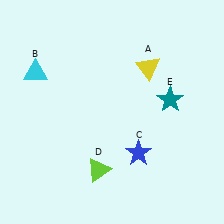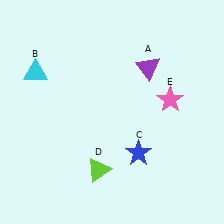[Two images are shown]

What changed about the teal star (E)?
In Image 1, E is teal. In Image 2, it changed to pink.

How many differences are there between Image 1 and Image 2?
There are 2 differences between the two images.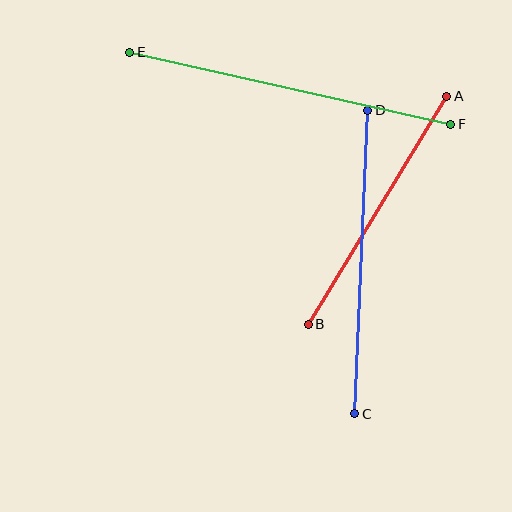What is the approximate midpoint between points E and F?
The midpoint is at approximately (290, 88) pixels.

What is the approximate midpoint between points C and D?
The midpoint is at approximately (361, 262) pixels.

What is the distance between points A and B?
The distance is approximately 267 pixels.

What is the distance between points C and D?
The distance is approximately 303 pixels.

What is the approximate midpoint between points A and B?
The midpoint is at approximately (378, 210) pixels.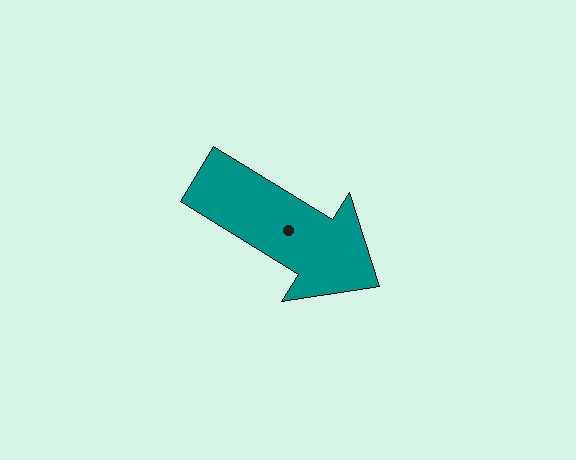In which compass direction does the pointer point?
Southeast.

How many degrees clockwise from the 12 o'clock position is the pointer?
Approximately 122 degrees.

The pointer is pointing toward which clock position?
Roughly 4 o'clock.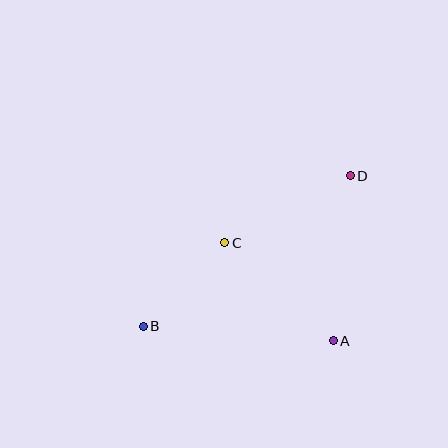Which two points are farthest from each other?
Points B and D are farthest from each other.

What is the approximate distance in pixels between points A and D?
The distance between A and D is approximately 166 pixels.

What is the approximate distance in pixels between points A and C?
The distance between A and C is approximately 146 pixels.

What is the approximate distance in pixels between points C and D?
The distance between C and D is approximately 142 pixels.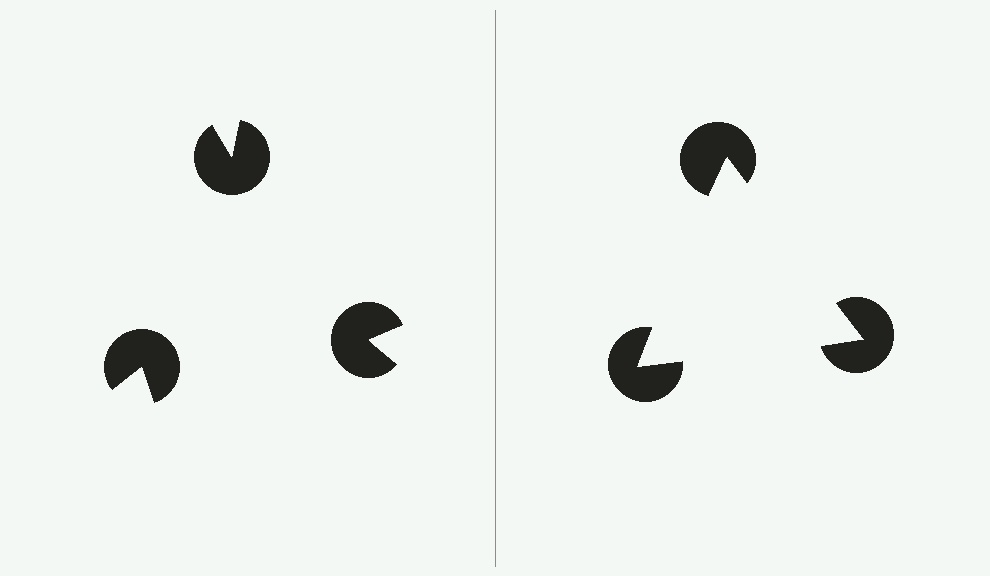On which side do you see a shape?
An illusory triangle appears on the right side. On the left side the wedge cuts are rotated, so no coherent shape forms.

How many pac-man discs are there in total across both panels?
6 — 3 on each side.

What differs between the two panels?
The pac-man discs are positioned identically on both sides; only the wedge orientations differ. On the right they align to a triangle; on the left they are misaligned.